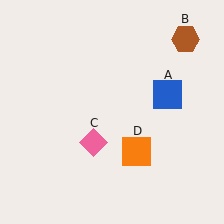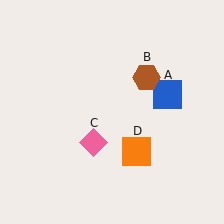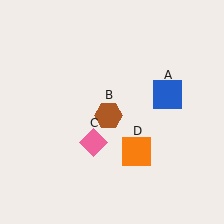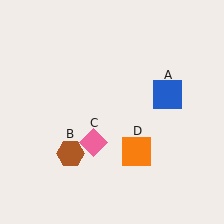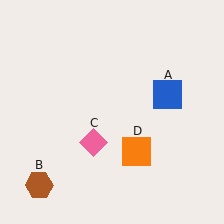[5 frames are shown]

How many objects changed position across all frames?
1 object changed position: brown hexagon (object B).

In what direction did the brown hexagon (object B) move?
The brown hexagon (object B) moved down and to the left.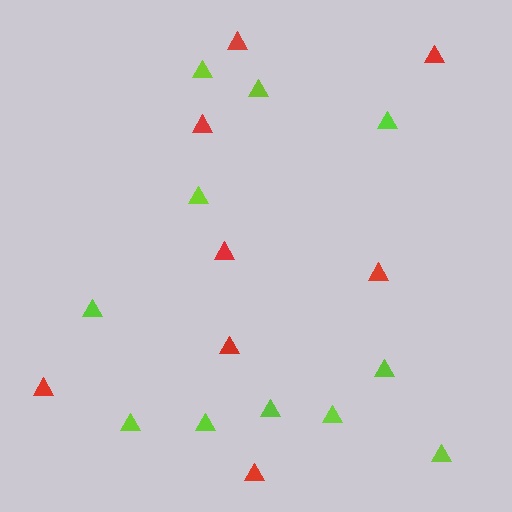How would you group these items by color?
There are 2 groups: one group of red triangles (8) and one group of lime triangles (11).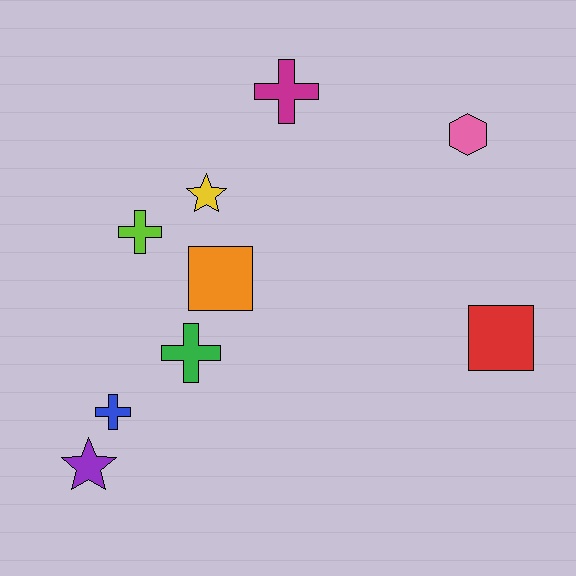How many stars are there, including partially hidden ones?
There are 2 stars.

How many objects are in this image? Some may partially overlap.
There are 9 objects.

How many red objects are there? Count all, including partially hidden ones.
There is 1 red object.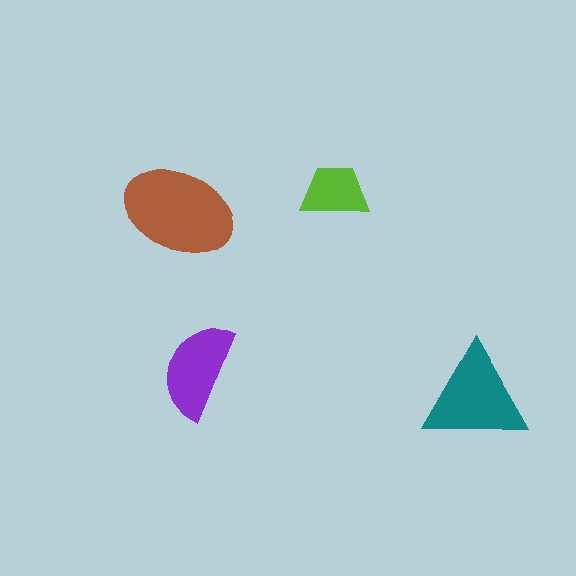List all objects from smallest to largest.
The lime trapezoid, the purple semicircle, the teal triangle, the brown ellipse.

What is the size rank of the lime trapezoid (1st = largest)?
4th.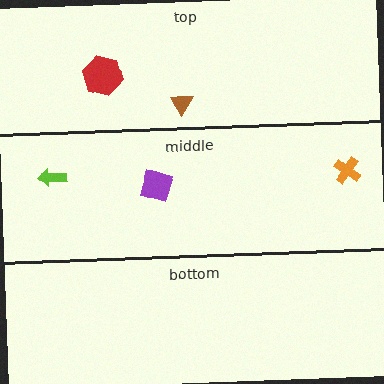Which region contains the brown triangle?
The top region.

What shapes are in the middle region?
The lime arrow, the orange cross, the purple diamond.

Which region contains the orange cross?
The middle region.